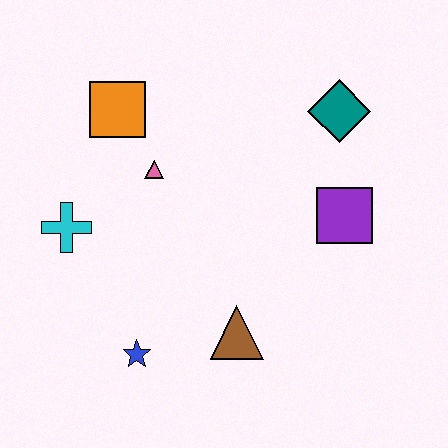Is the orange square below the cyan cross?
No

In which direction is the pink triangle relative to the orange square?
The pink triangle is below the orange square.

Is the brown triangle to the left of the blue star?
No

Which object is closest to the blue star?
The brown triangle is closest to the blue star.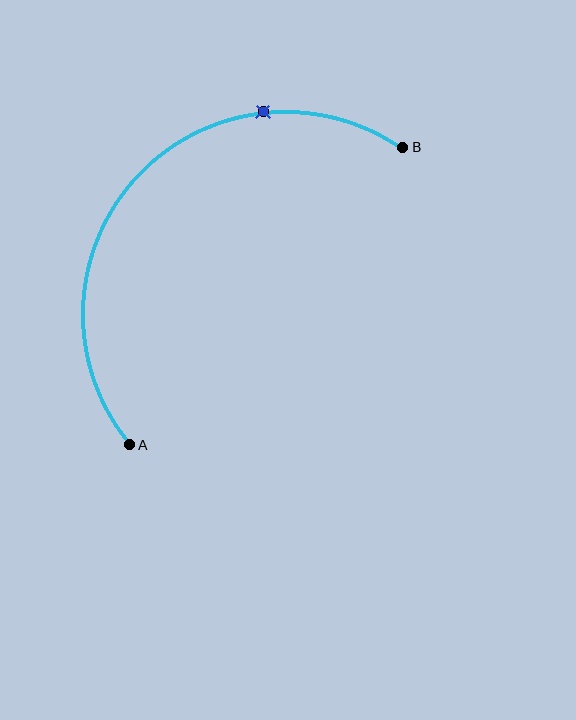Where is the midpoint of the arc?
The arc midpoint is the point on the curve farthest from the straight line joining A and B. It sits above and to the left of that line.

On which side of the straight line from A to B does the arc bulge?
The arc bulges above and to the left of the straight line connecting A and B.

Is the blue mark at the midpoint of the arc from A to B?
No. The blue mark lies on the arc but is closer to endpoint B. The arc midpoint would be at the point on the curve equidistant along the arc from both A and B.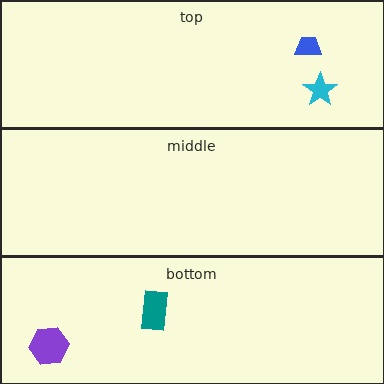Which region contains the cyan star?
The top region.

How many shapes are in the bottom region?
2.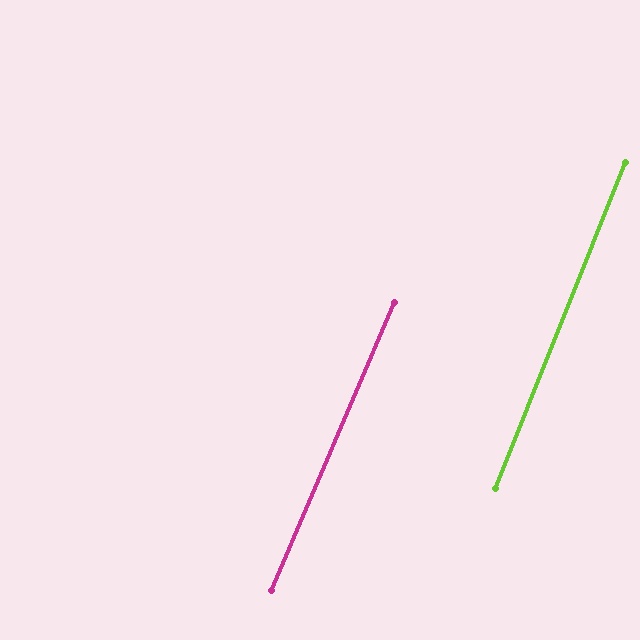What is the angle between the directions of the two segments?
Approximately 1 degree.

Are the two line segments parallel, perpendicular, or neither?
Parallel — their directions differ by only 1.2°.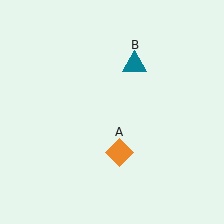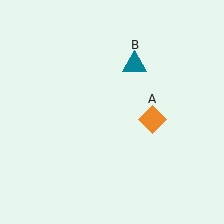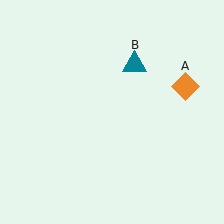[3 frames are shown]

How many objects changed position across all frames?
1 object changed position: orange diamond (object A).